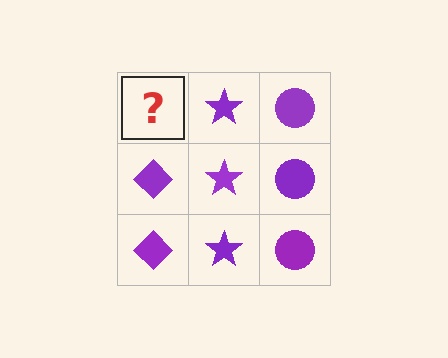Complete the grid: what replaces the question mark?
The question mark should be replaced with a purple diamond.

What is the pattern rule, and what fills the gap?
The rule is that each column has a consistent shape. The gap should be filled with a purple diamond.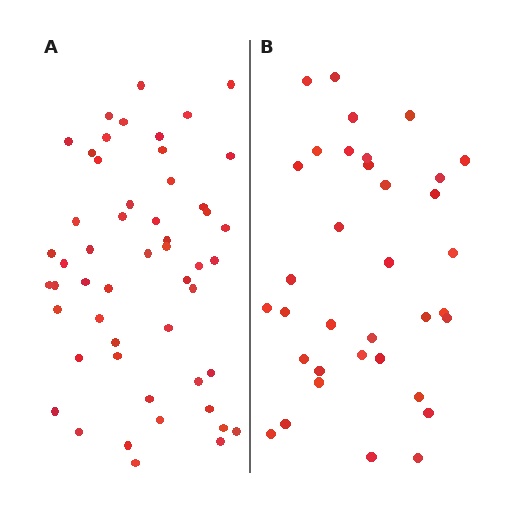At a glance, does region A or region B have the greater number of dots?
Region A (the left region) has more dots.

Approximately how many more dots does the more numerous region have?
Region A has approximately 15 more dots than region B.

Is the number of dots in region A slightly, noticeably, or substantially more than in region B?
Region A has substantially more. The ratio is roughly 1.5 to 1.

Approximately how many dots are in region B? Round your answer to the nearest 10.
About 40 dots. (The exact count is 35, which rounds to 40.)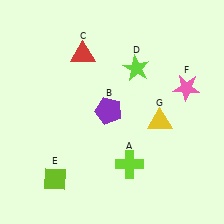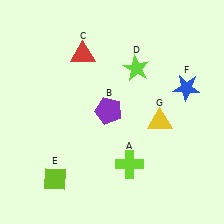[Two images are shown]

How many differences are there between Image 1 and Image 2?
There is 1 difference between the two images.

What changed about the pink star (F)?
In Image 1, F is pink. In Image 2, it changed to blue.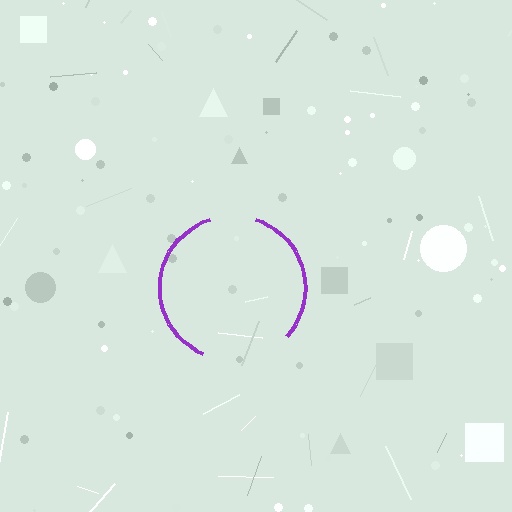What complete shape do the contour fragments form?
The contour fragments form a circle.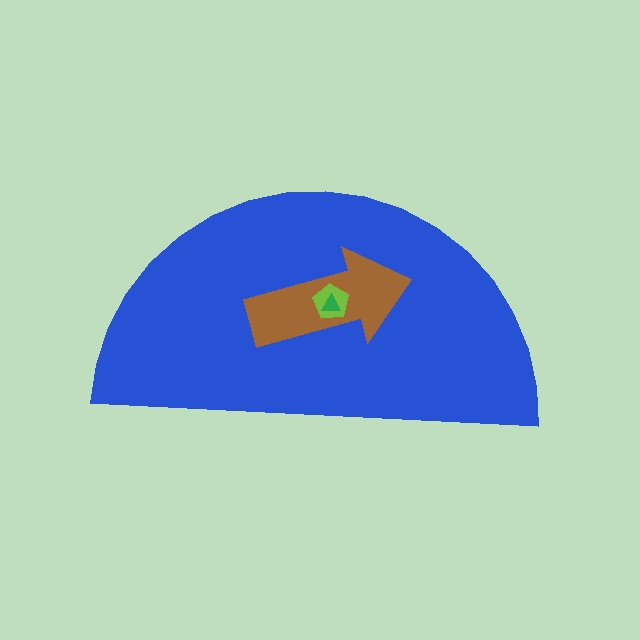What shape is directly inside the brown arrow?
The lime pentagon.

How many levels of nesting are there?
4.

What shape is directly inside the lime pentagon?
The green triangle.